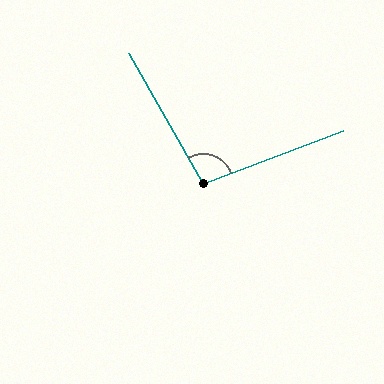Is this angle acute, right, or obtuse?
It is obtuse.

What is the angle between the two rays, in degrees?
Approximately 99 degrees.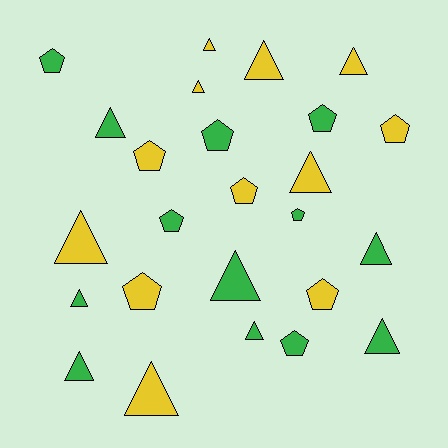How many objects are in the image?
There are 25 objects.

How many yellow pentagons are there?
There are 5 yellow pentagons.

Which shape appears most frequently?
Triangle, with 14 objects.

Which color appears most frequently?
Green, with 13 objects.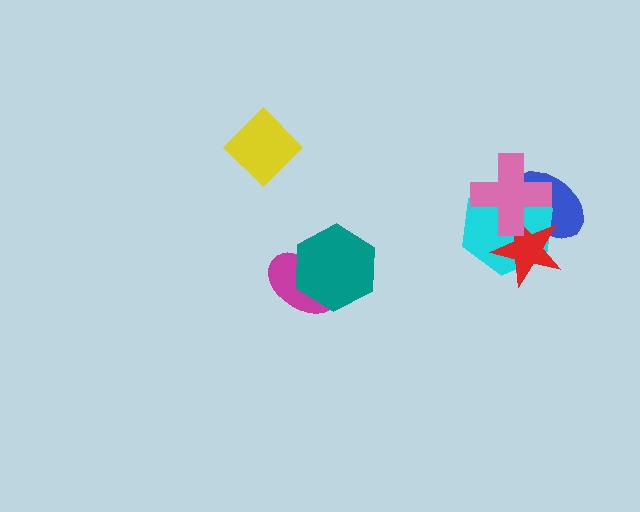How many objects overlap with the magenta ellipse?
1 object overlaps with the magenta ellipse.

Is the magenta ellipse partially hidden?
Yes, it is partially covered by another shape.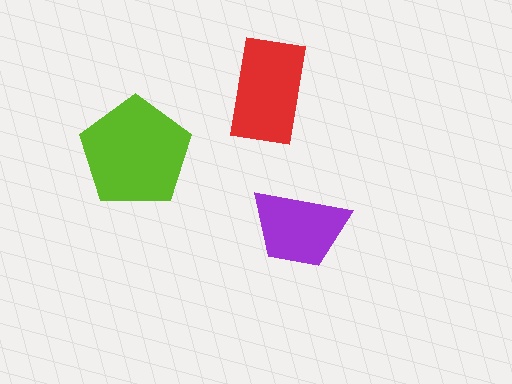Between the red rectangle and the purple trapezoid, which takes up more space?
The red rectangle.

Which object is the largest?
The lime pentagon.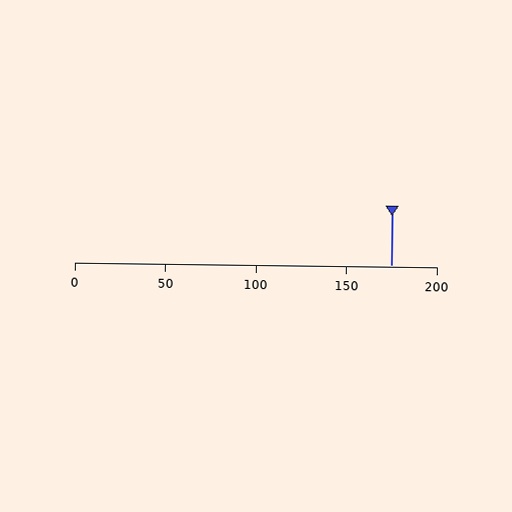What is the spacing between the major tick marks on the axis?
The major ticks are spaced 50 apart.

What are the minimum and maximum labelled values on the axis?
The axis runs from 0 to 200.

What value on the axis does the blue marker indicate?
The marker indicates approximately 175.